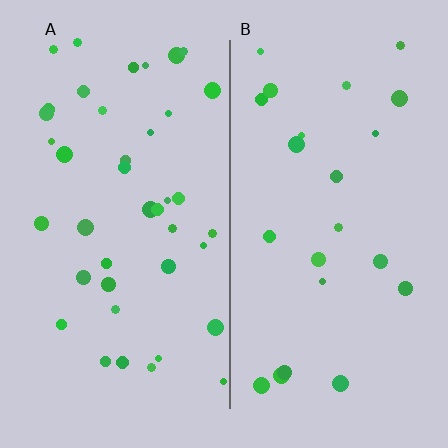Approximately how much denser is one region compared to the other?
Approximately 1.8× — region A over region B.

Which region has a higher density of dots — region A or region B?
A (the left).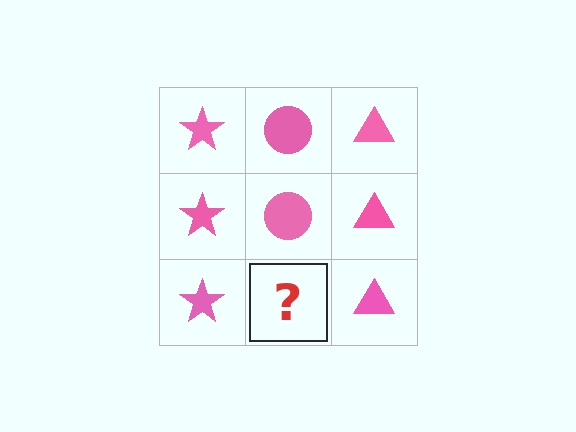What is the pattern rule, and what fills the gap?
The rule is that each column has a consistent shape. The gap should be filled with a pink circle.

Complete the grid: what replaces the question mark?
The question mark should be replaced with a pink circle.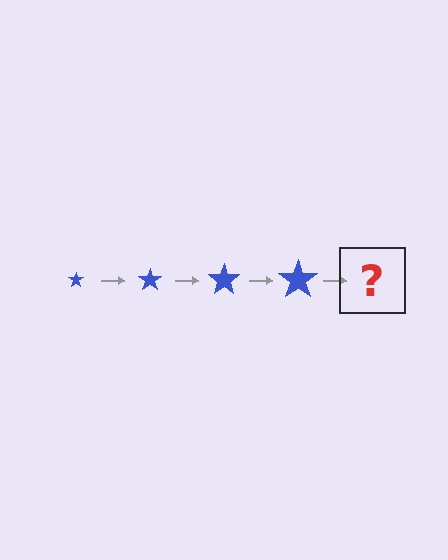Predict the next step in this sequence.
The next step is a blue star, larger than the previous one.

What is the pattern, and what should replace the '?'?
The pattern is that the star gets progressively larger each step. The '?' should be a blue star, larger than the previous one.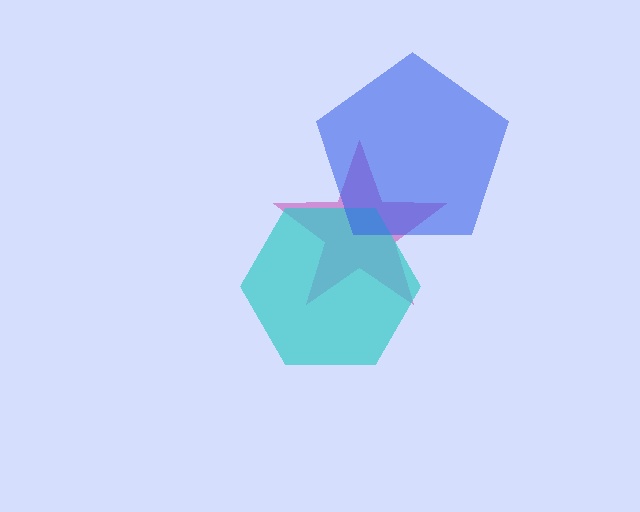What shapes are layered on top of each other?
The layered shapes are: a magenta star, a cyan hexagon, a blue pentagon.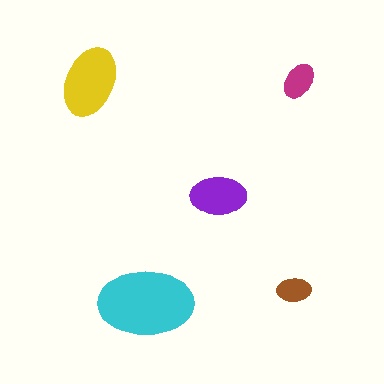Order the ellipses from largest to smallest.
the cyan one, the yellow one, the purple one, the magenta one, the brown one.